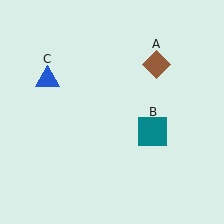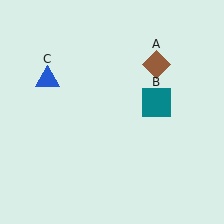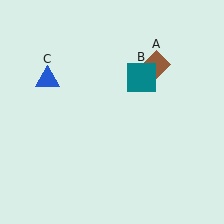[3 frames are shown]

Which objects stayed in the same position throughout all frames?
Brown diamond (object A) and blue triangle (object C) remained stationary.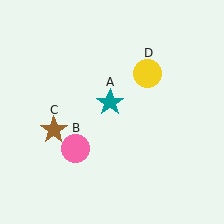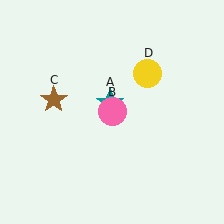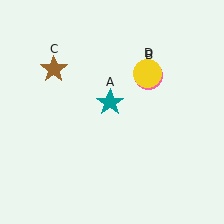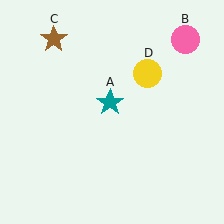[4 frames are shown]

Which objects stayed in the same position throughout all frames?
Teal star (object A) and yellow circle (object D) remained stationary.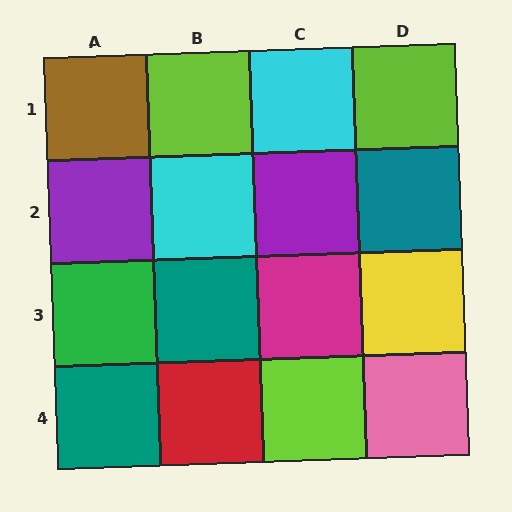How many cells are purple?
2 cells are purple.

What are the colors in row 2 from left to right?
Purple, cyan, purple, teal.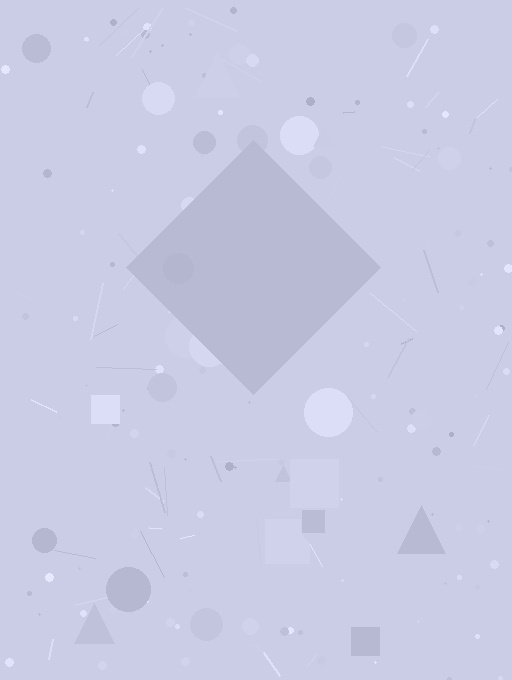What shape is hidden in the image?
A diamond is hidden in the image.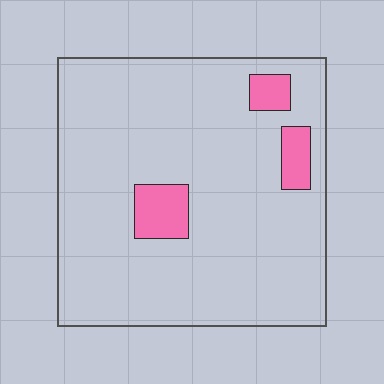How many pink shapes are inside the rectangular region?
3.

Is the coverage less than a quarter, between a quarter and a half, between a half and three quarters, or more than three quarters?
Less than a quarter.